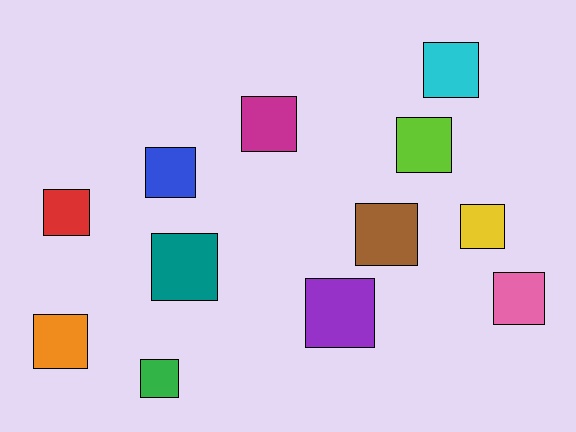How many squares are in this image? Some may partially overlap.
There are 12 squares.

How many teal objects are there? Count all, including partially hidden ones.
There is 1 teal object.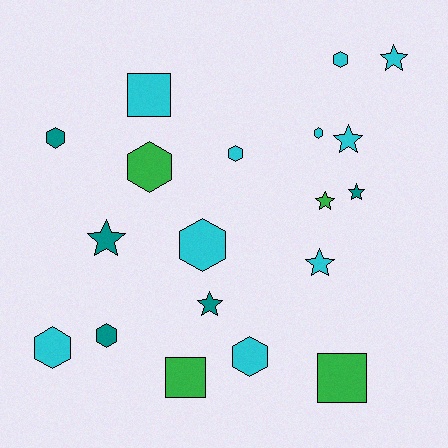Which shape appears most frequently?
Hexagon, with 9 objects.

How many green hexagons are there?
There is 1 green hexagon.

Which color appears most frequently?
Cyan, with 10 objects.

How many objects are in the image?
There are 19 objects.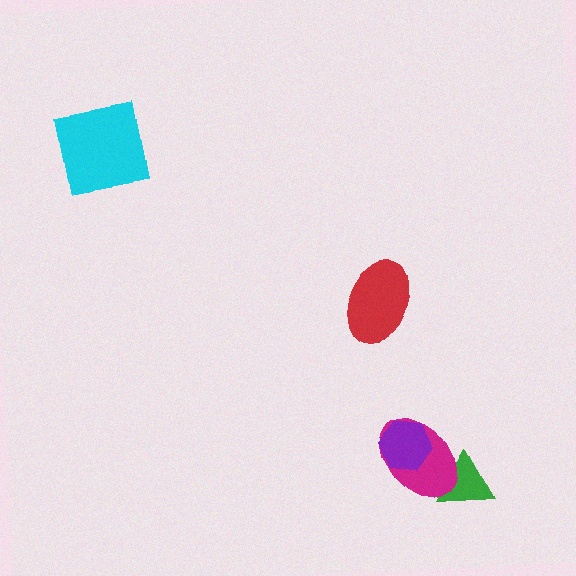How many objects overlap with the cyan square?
0 objects overlap with the cyan square.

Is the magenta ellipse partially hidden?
Yes, it is partially covered by another shape.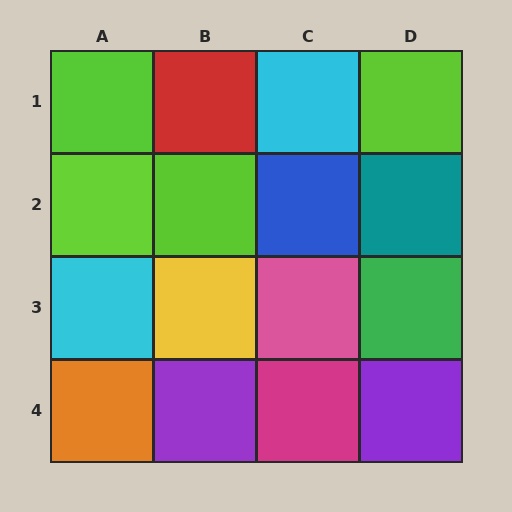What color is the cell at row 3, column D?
Green.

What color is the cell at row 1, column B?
Red.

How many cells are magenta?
1 cell is magenta.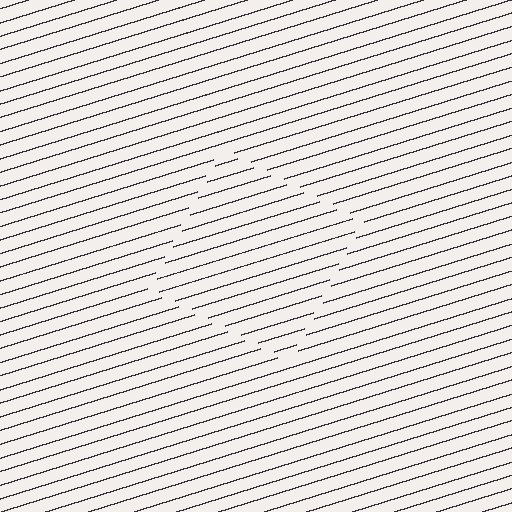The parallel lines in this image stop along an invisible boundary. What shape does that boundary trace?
An illusory square. The interior of the shape contains the same grating, shifted by half a period — the contour is defined by the phase discontinuity where line-ends from the inner and outer gratings abut.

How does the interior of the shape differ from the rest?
The interior of the shape contains the same grating, shifted by half a period — the contour is defined by the phase discontinuity where line-ends from the inner and outer gratings abut.